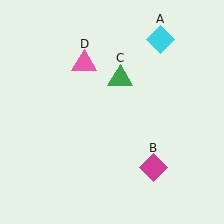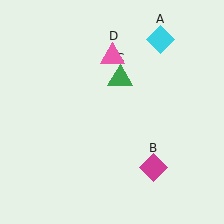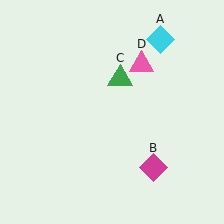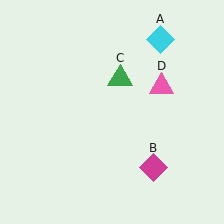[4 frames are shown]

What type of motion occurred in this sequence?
The pink triangle (object D) rotated clockwise around the center of the scene.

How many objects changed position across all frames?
1 object changed position: pink triangle (object D).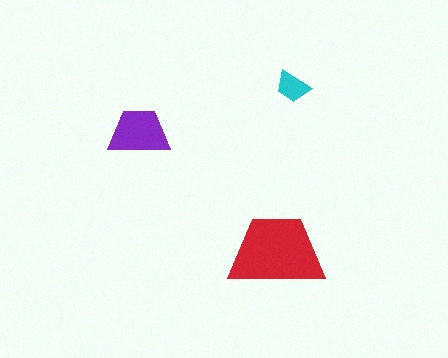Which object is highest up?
The cyan trapezoid is topmost.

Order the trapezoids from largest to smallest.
the red one, the purple one, the cyan one.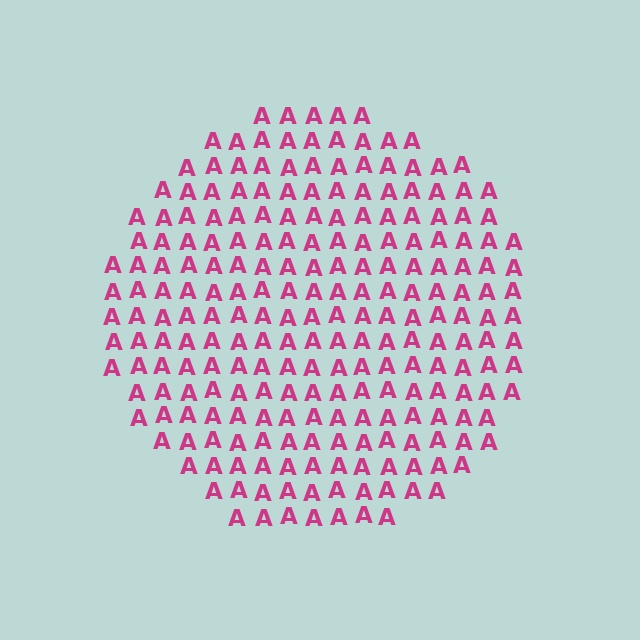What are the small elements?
The small elements are letter A's.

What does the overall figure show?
The overall figure shows a circle.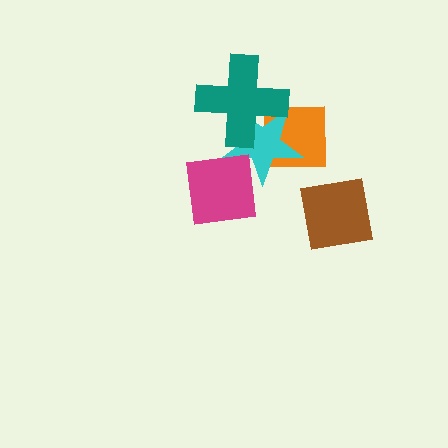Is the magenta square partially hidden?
No, no other shape covers it.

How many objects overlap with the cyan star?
3 objects overlap with the cyan star.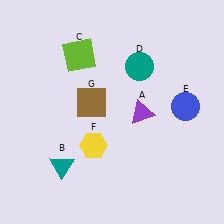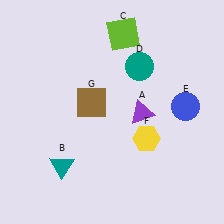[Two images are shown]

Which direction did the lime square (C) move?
The lime square (C) moved right.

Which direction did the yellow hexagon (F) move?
The yellow hexagon (F) moved right.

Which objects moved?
The objects that moved are: the lime square (C), the yellow hexagon (F).